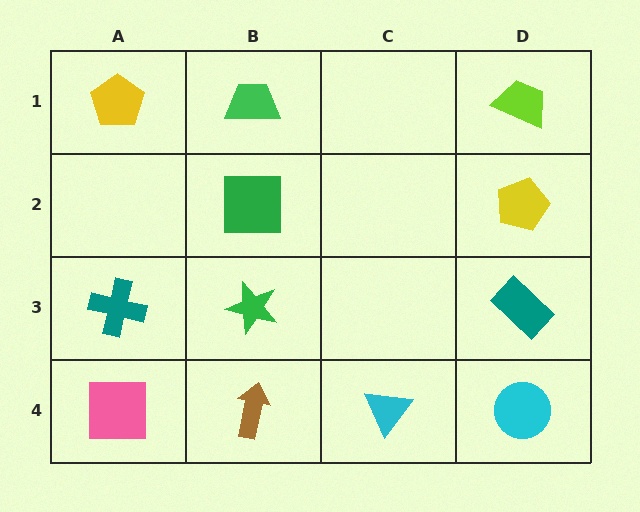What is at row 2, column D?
A yellow pentagon.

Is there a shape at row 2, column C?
No, that cell is empty.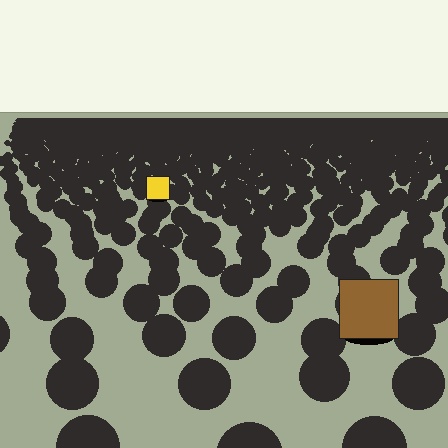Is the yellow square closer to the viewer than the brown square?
No. The brown square is closer — you can tell from the texture gradient: the ground texture is coarser near it.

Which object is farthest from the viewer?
The yellow square is farthest from the viewer. It appears smaller and the ground texture around it is denser.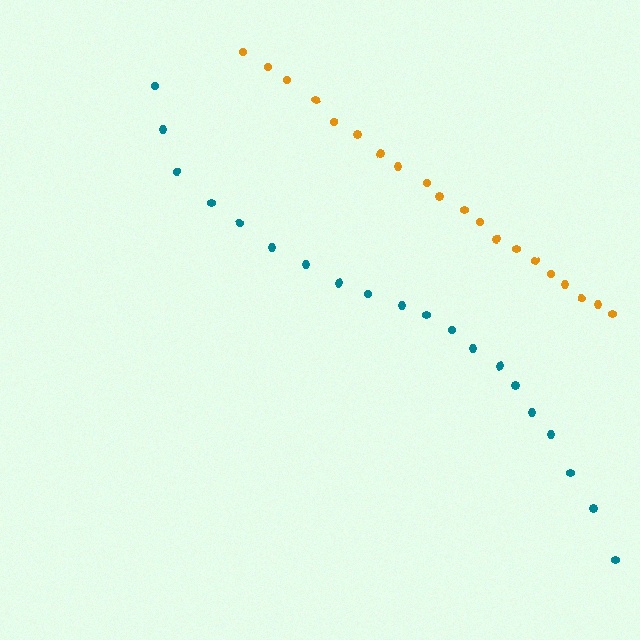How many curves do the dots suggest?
There are 2 distinct paths.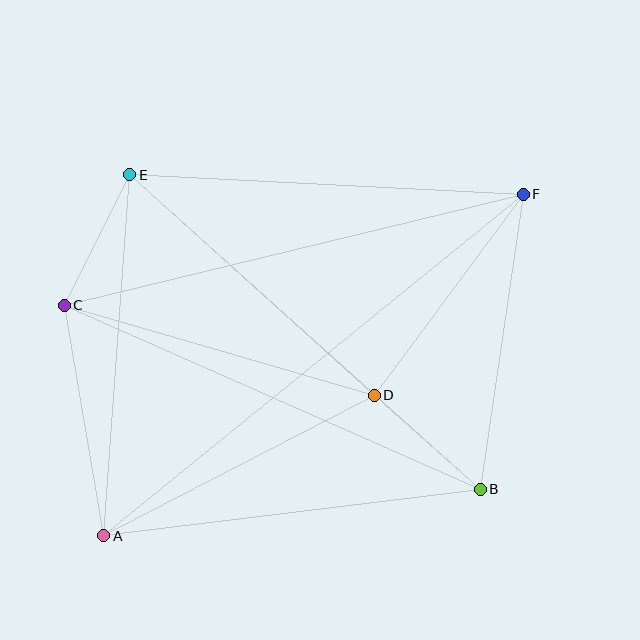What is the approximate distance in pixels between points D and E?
The distance between D and E is approximately 329 pixels.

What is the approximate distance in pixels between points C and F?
The distance between C and F is approximately 472 pixels.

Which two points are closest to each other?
Points B and D are closest to each other.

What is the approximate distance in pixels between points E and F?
The distance between E and F is approximately 394 pixels.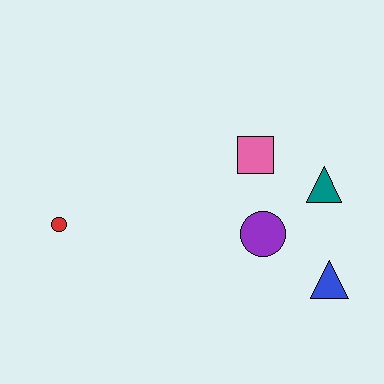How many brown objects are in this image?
There are no brown objects.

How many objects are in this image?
There are 5 objects.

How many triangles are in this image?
There are 2 triangles.